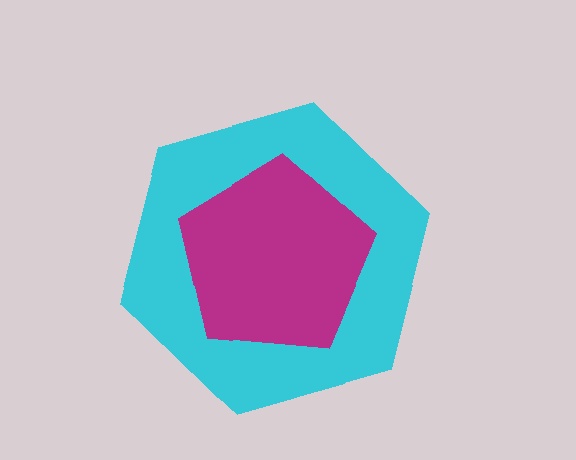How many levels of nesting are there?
2.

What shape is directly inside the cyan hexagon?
The magenta pentagon.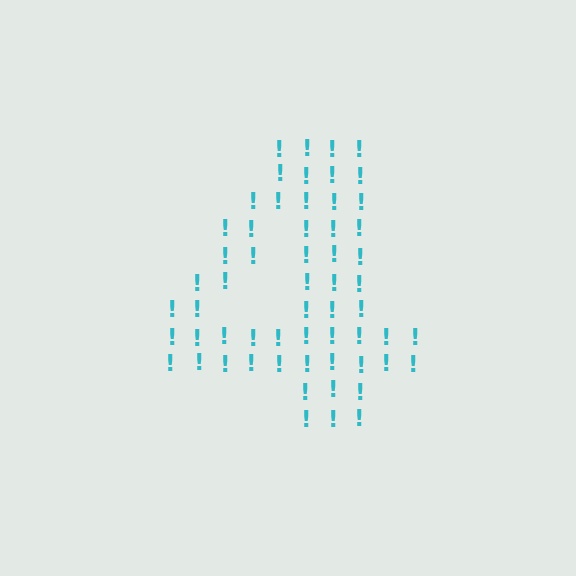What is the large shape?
The large shape is the digit 4.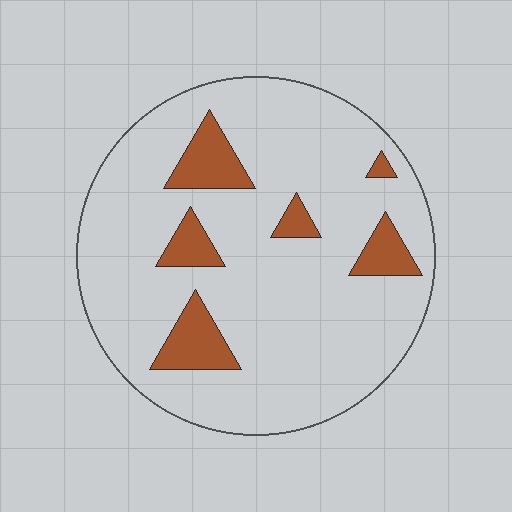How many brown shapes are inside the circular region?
6.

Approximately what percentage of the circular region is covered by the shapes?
Approximately 15%.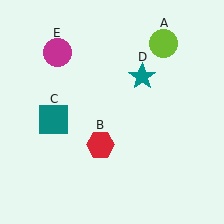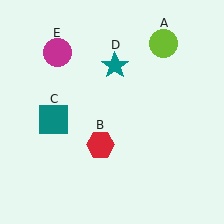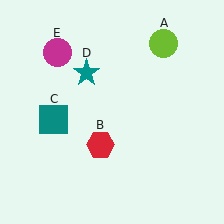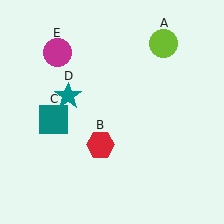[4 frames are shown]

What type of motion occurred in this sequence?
The teal star (object D) rotated counterclockwise around the center of the scene.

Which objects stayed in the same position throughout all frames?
Lime circle (object A) and red hexagon (object B) and teal square (object C) and magenta circle (object E) remained stationary.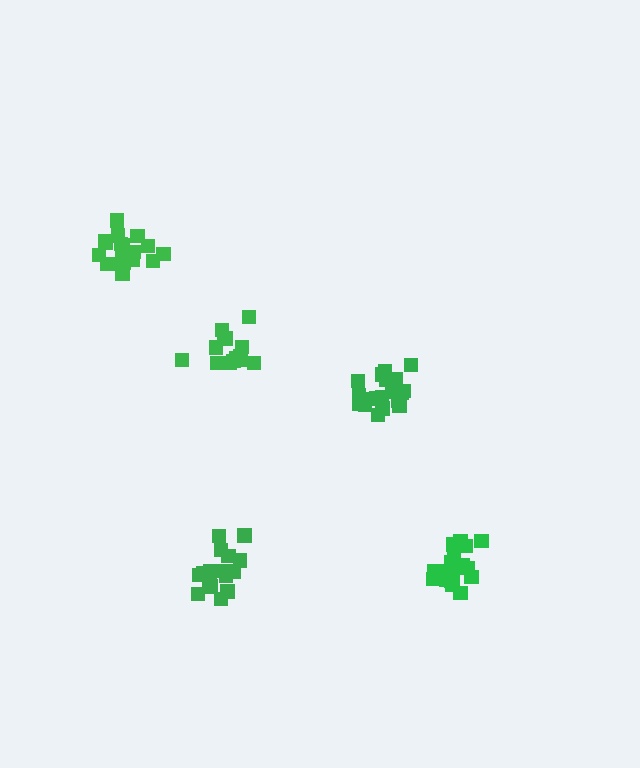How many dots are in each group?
Group 1: 18 dots, Group 2: 15 dots, Group 3: 16 dots, Group 4: 20 dots, Group 5: 18 dots (87 total).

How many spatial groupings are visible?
There are 5 spatial groupings.